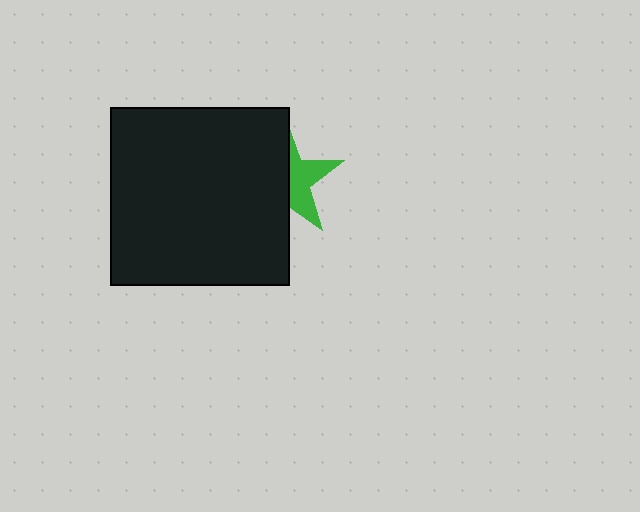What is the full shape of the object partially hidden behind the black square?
The partially hidden object is a green star.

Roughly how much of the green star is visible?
A small part of it is visible (roughly 43%).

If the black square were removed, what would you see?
You would see the complete green star.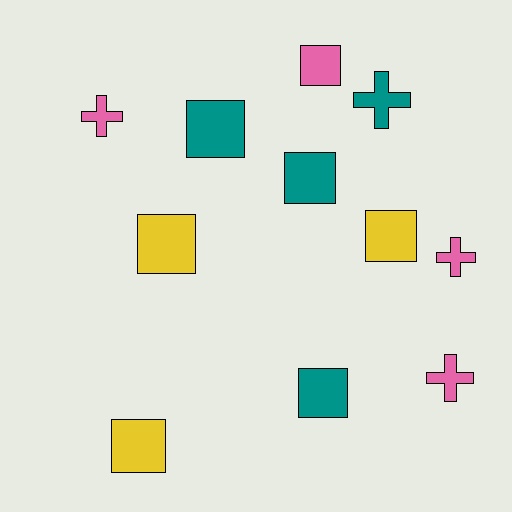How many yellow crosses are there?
There are no yellow crosses.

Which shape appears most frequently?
Square, with 7 objects.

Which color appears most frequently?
Teal, with 4 objects.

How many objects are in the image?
There are 11 objects.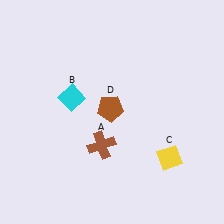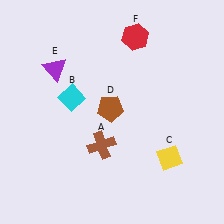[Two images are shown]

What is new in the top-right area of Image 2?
A red hexagon (F) was added in the top-right area of Image 2.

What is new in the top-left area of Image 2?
A purple triangle (E) was added in the top-left area of Image 2.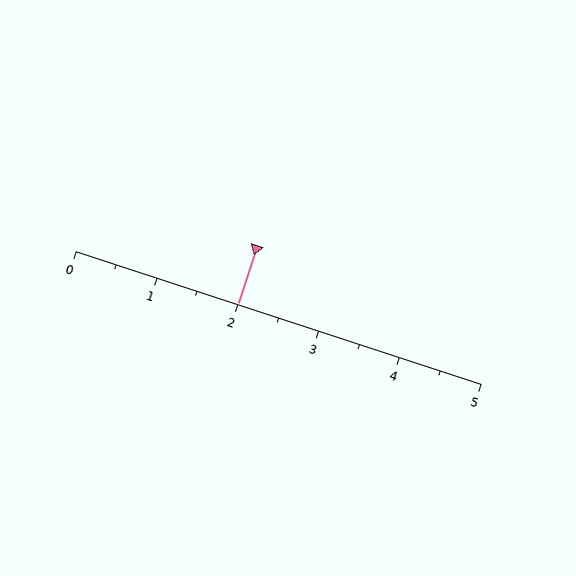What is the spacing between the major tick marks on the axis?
The major ticks are spaced 1 apart.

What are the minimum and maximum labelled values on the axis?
The axis runs from 0 to 5.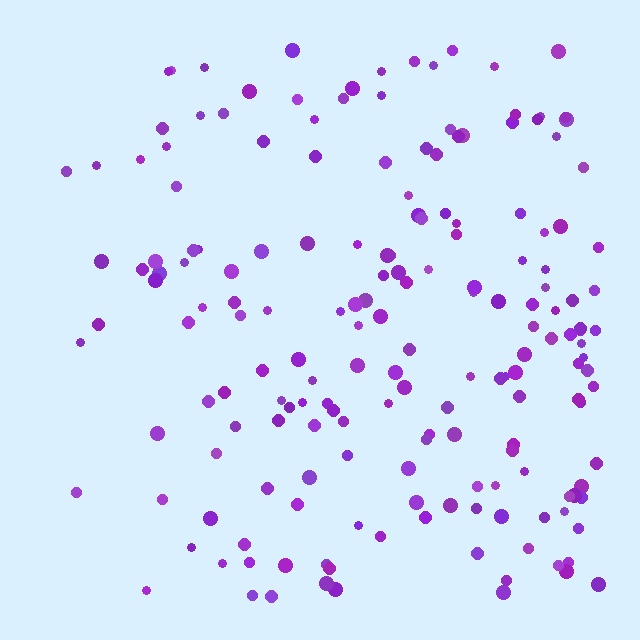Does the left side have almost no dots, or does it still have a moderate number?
Still a moderate number, just noticeably fewer than the right.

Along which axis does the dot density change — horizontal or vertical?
Horizontal.